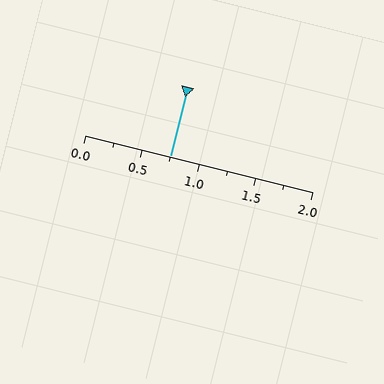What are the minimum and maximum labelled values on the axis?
The axis runs from 0.0 to 2.0.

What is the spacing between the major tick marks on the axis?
The major ticks are spaced 0.5 apart.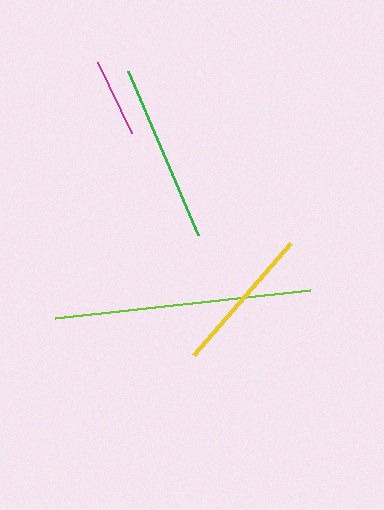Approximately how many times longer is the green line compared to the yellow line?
The green line is approximately 1.2 times the length of the yellow line.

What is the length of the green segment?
The green segment is approximately 178 pixels long.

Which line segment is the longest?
The lime line is the longest at approximately 256 pixels.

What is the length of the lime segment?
The lime segment is approximately 256 pixels long.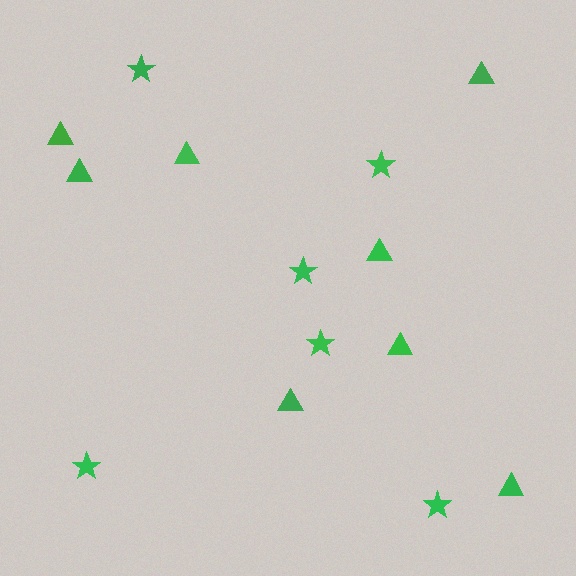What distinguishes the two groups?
There are 2 groups: one group of stars (6) and one group of triangles (8).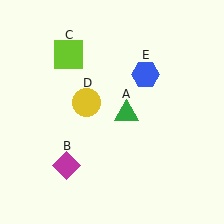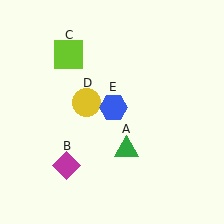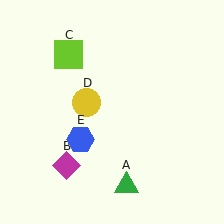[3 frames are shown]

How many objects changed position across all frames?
2 objects changed position: green triangle (object A), blue hexagon (object E).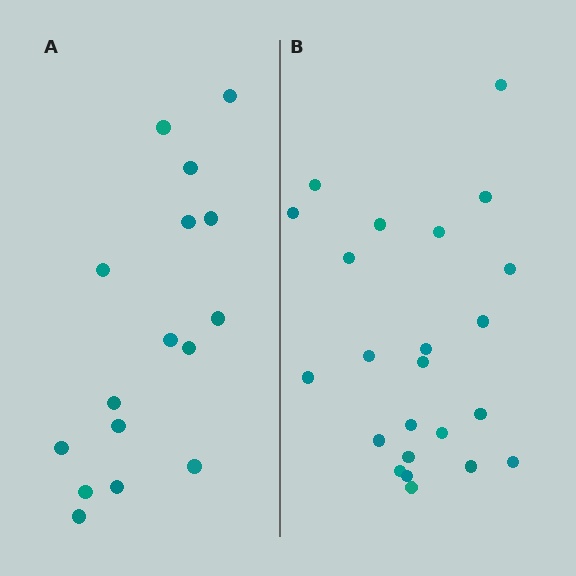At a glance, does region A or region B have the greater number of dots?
Region B (the right region) has more dots.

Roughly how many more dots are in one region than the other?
Region B has roughly 8 or so more dots than region A.